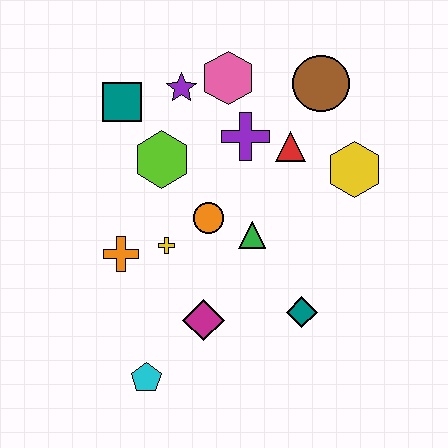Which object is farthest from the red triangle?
The cyan pentagon is farthest from the red triangle.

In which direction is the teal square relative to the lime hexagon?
The teal square is above the lime hexagon.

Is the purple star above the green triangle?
Yes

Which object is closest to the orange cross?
The yellow cross is closest to the orange cross.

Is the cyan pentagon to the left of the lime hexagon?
Yes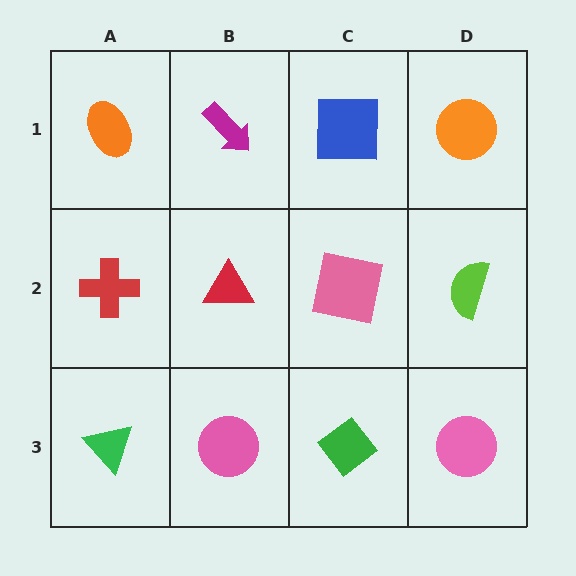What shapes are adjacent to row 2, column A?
An orange ellipse (row 1, column A), a green triangle (row 3, column A), a red triangle (row 2, column B).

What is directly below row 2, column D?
A pink circle.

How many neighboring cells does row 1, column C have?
3.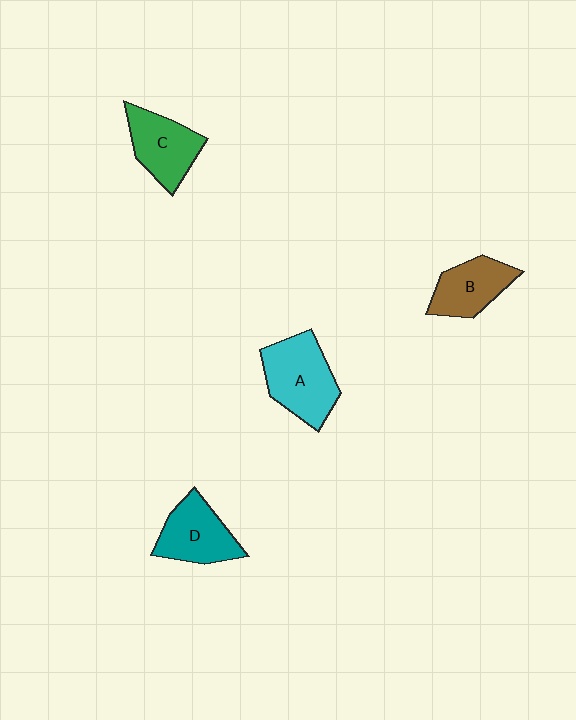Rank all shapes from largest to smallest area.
From largest to smallest: A (cyan), D (teal), C (green), B (brown).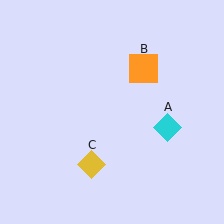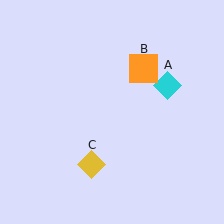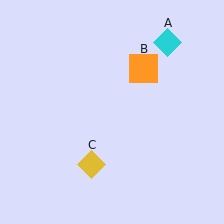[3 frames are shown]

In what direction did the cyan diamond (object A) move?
The cyan diamond (object A) moved up.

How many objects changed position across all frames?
1 object changed position: cyan diamond (object A).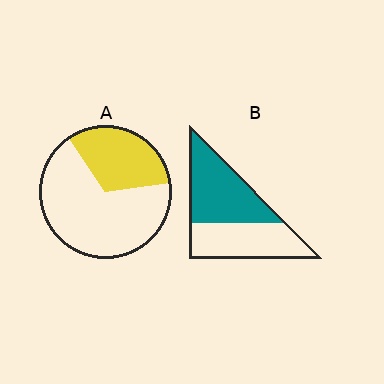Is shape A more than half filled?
No.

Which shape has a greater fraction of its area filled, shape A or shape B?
Shape B.